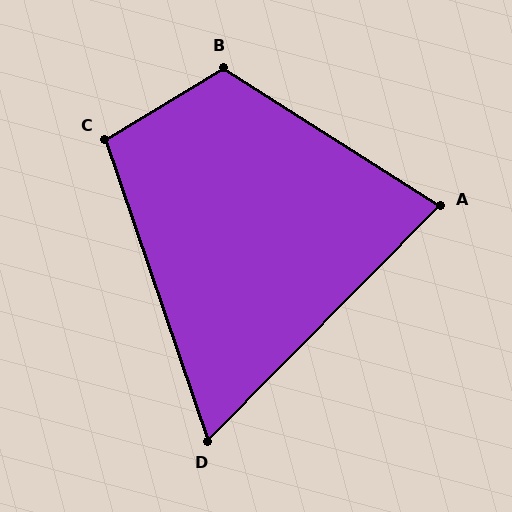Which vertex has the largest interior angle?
B, at approximately 116 degrees.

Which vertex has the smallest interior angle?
D, at approximately 64 degrees.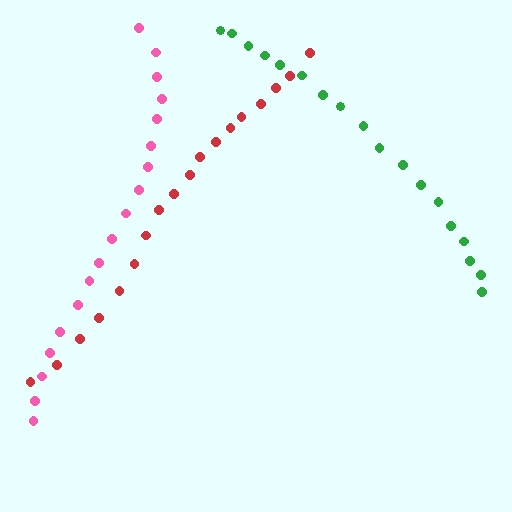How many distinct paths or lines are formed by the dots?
There are 3 distinct paths.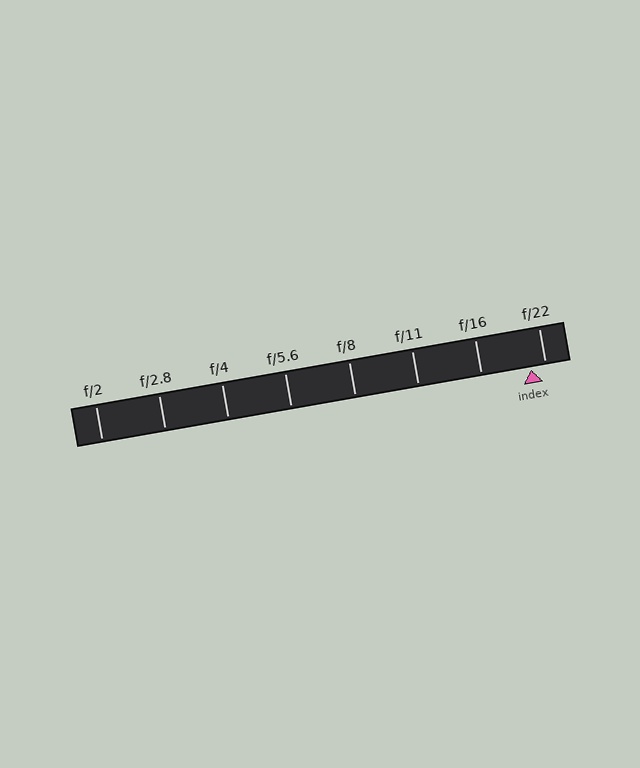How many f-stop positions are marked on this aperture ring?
There are 8 f-stop positions marked.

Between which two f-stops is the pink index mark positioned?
The index mark is between f/16 and f/22.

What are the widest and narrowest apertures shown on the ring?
The widest aperture shown is f/2 and the narrowest is f/22.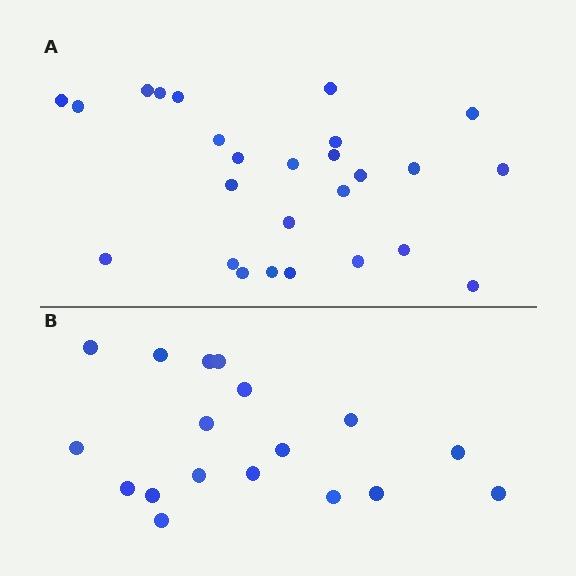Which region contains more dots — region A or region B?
Region A (the top region) has more dots.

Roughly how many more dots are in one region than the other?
Region A has roughly 8 or so more dots than region B.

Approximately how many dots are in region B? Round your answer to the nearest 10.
About 20 dots. (The exact count is 18, which rounds to 20.)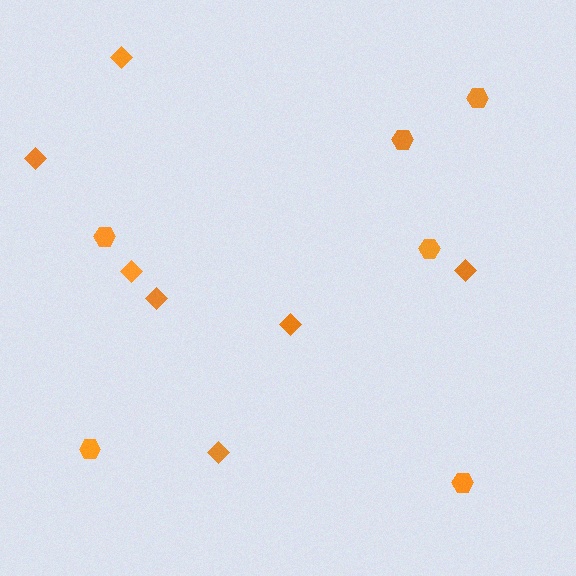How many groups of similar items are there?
There are 2 groups: one group of hexagons (6) and one group of diamonds (7).